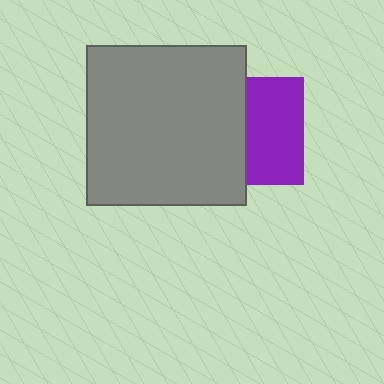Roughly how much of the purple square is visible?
About half of it is visible (roughly 53%).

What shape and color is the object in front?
The object in front is a gray square.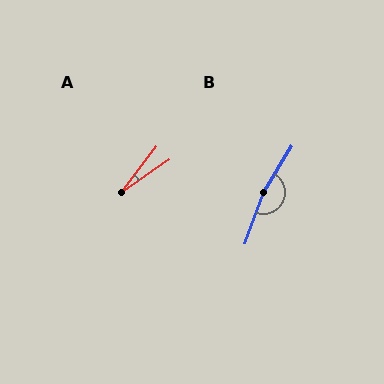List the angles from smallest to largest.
A (18°), B (169°).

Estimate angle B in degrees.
Approximately 169 degrees.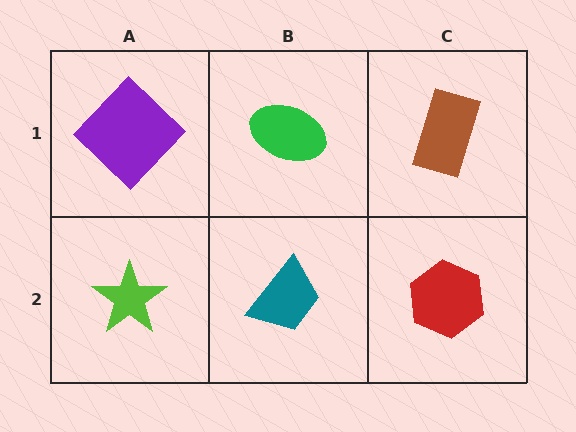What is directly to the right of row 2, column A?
A teal trapezoid.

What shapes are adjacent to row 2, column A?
A purple diamond (row 1, column A), a teal trapezoid (row 2, column B).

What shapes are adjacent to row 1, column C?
A red hexagon (row 2, column C), a green ellipse (row 1, column B).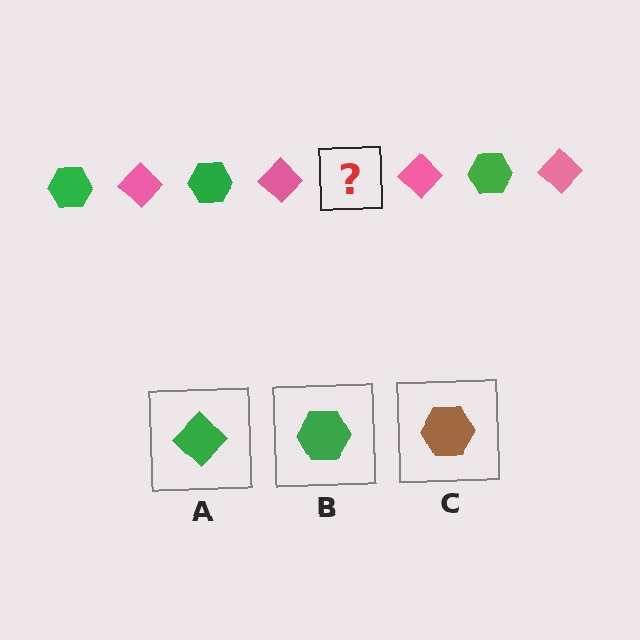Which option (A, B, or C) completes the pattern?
B.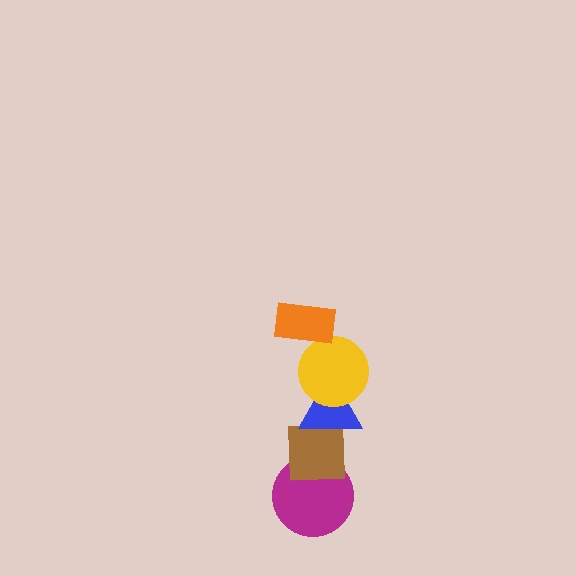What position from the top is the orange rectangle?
The orange rectangle is 1st from the top.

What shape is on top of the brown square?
The blue triangle is on top of the brown square.